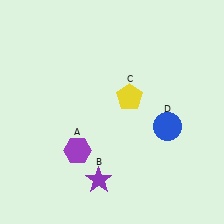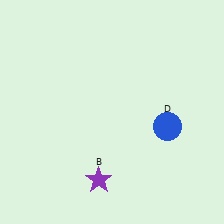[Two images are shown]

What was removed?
The purple hexagon (A), the yellow pentagon (C) were removed in Image 2.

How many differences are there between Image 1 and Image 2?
There are 2 differences between the two images.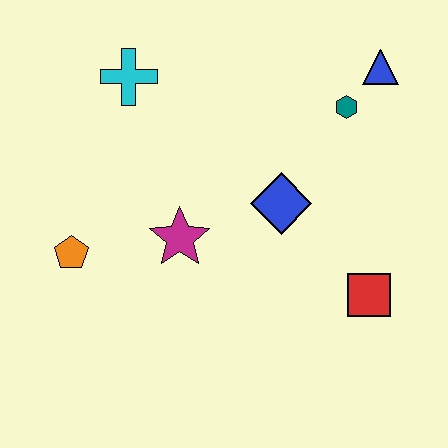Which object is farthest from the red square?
The cyan cross is farthest from the red square.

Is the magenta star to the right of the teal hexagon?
No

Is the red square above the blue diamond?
No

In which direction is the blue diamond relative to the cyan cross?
The blue diamond is to the right of the cyan cross.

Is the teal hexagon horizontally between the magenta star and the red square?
Yes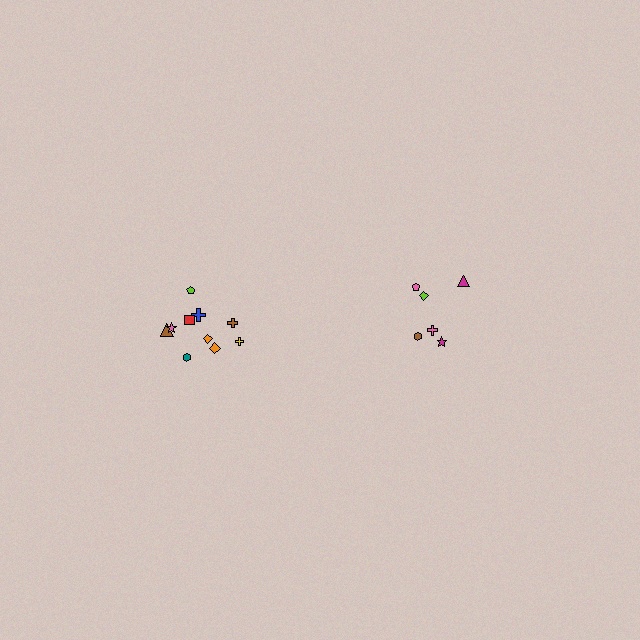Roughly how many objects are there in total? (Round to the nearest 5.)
Roughly 15 objects in total.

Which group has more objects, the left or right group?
The left group.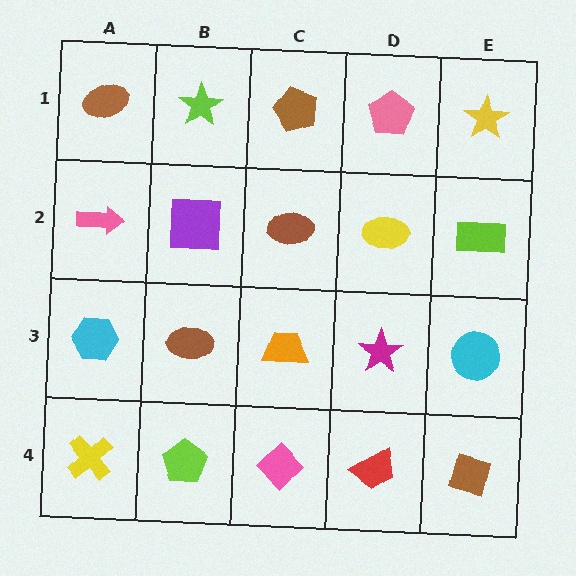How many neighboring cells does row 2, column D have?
4.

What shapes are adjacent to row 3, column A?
A pink arrow (row 2, column A), a yellow cross (row 4, column A), a brown ellipse (row 3, column B).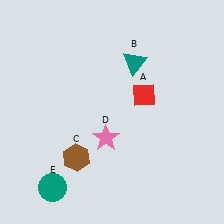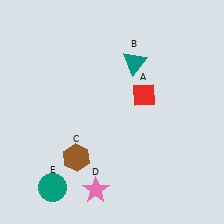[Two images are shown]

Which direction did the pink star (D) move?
The pink star (D) moved down.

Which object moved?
The pink star (D) moved down.